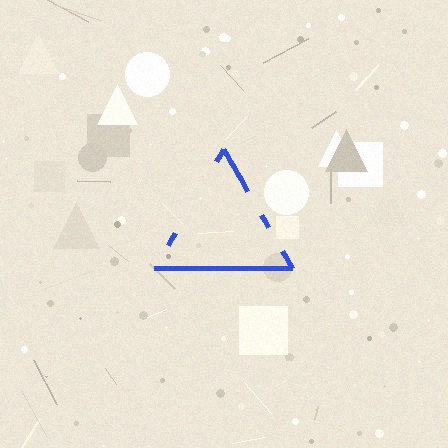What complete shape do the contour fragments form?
The contour fragments form a triangle.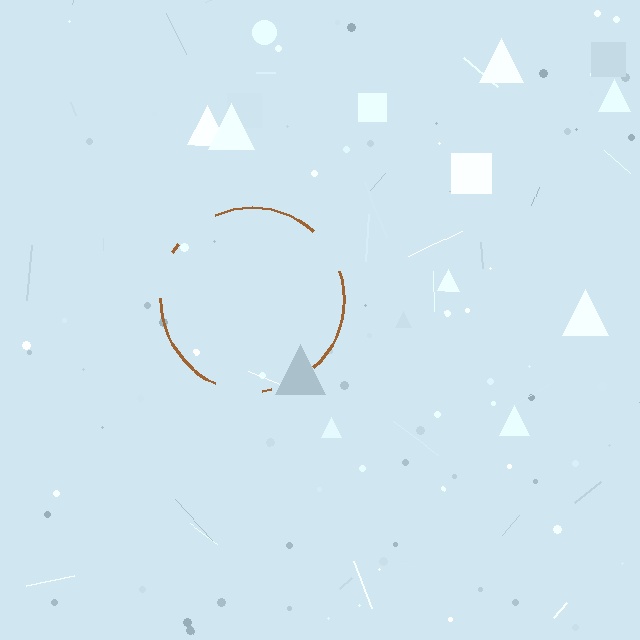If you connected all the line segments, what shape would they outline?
They would outline a circle.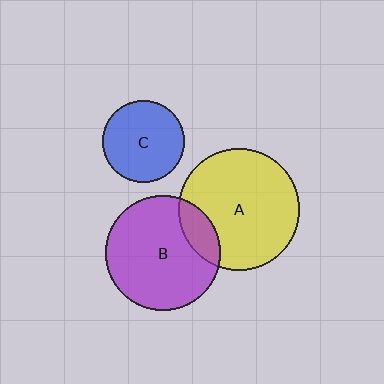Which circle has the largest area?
Circle A (yellow).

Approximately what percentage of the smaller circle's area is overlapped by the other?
Approximately 15%.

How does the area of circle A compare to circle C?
Approximately 2.2 times.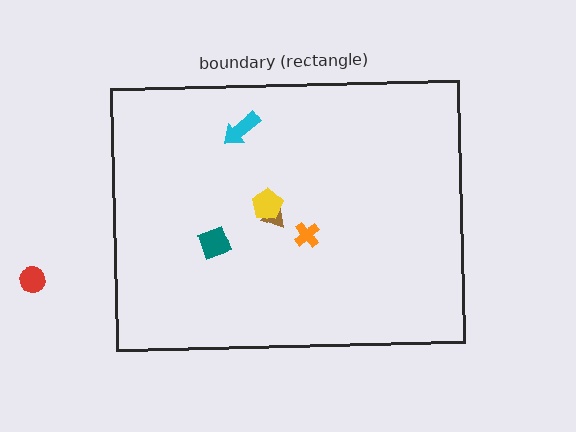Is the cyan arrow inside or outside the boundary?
Inside.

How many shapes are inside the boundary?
5 inside, 1 outside.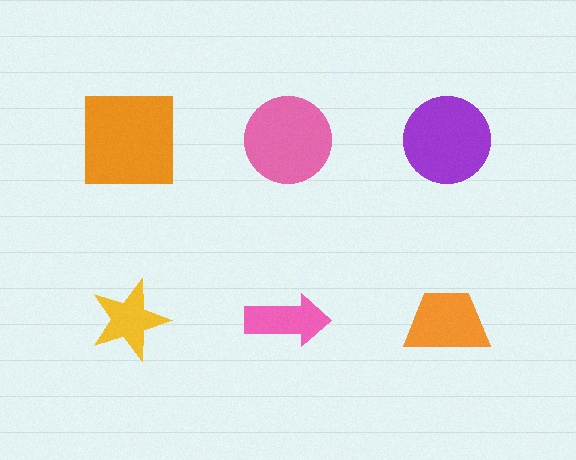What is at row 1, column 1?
An orange square.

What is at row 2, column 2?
A pink arrow.